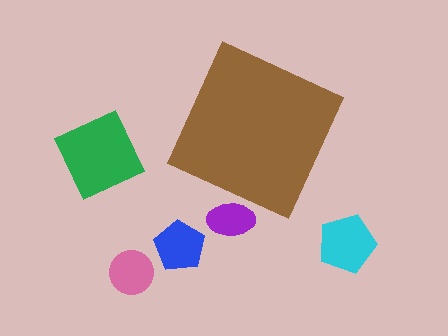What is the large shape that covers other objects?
A brown diamond.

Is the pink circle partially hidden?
No, the pink circle is fully visible.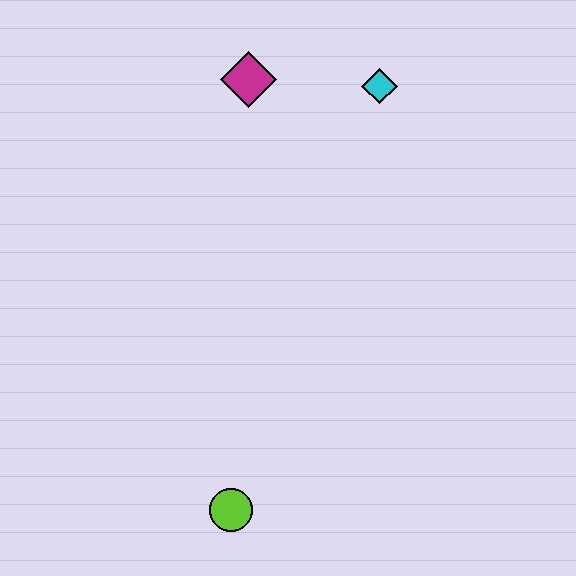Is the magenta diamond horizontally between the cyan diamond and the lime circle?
Yes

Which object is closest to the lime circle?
The magenta diamond is closest to the lime circle.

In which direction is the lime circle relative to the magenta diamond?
The lime circle is below the magenta diamond.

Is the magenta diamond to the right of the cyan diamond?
No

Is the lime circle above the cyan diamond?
No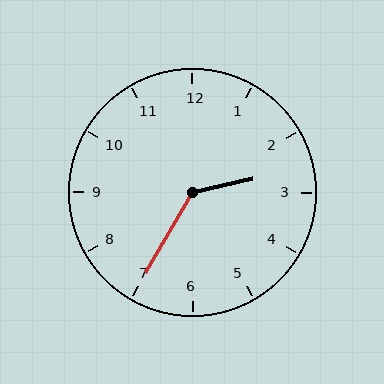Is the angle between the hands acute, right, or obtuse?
It is obtuse.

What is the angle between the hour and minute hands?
Approximately 132 degrees.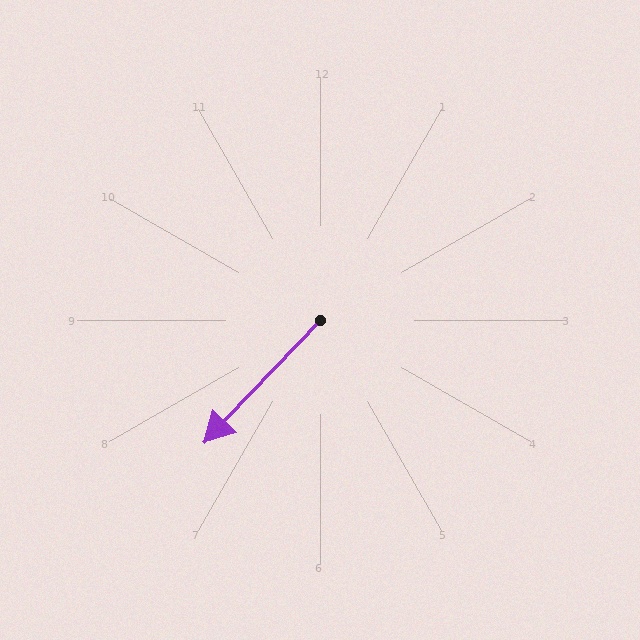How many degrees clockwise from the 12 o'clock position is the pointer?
Approximately 223 degrees.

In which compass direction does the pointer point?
Southwest.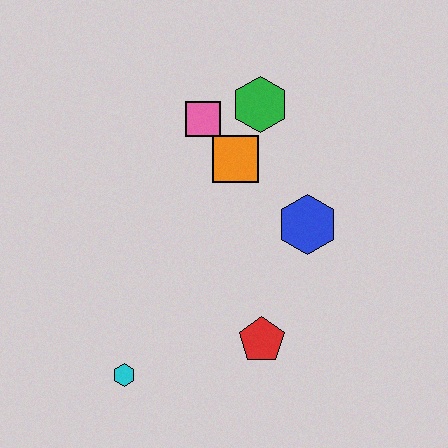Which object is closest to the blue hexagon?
The orange square is closest to the blue hexagon.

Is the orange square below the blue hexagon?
No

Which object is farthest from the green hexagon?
The cyan hexagon is farthest from the green hexagon.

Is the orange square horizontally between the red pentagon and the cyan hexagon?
Yes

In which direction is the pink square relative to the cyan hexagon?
The pink square is above the cyan hexagon.